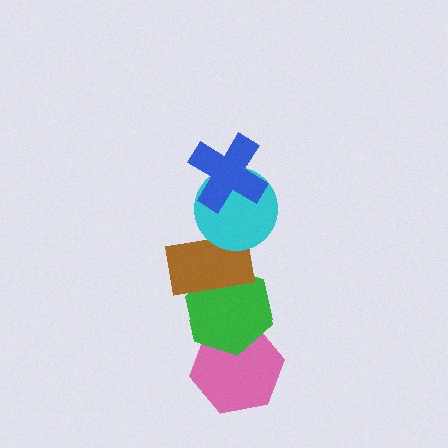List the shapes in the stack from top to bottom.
From top to bottom: the blue cross, the cyan circle, the brown rectangle, the green hexagon, the pink hexagon.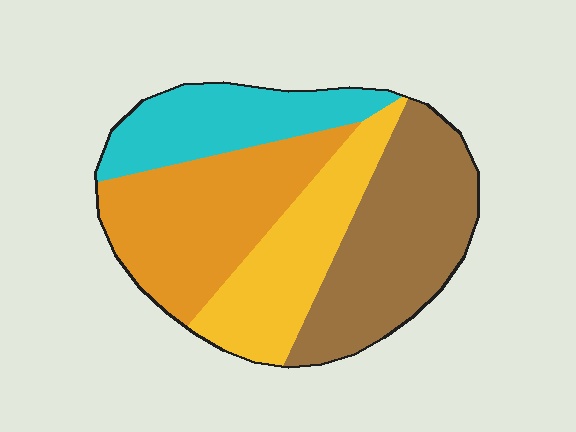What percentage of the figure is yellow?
Yellow covers about 20% of the figure.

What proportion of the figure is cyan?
Cyan takes up about one fifth (1/5) of the figure.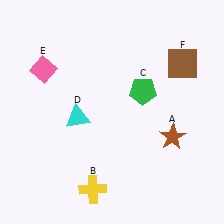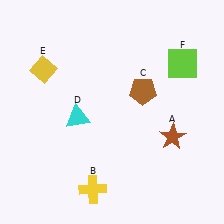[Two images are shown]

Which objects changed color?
C changed from green to brown. E changed from pink to yellow. F changed from brown to lime.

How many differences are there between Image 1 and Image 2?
There are 3 differences between the two images.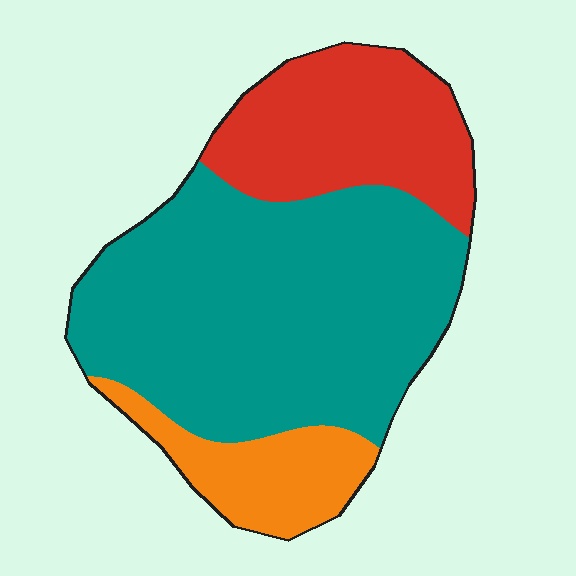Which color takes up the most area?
Teal, at roughly 60%.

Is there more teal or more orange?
Teal.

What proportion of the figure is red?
Red takes up about one quarter (1/4) of the figure.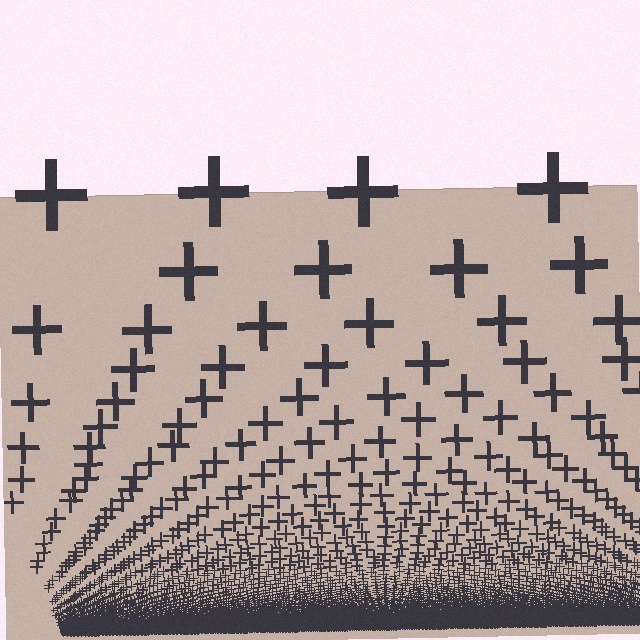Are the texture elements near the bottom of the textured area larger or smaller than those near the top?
Smaller. The gradient is inverted — elements near the bottom are smaller and denser.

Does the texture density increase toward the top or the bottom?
Density increases toward the bottom.